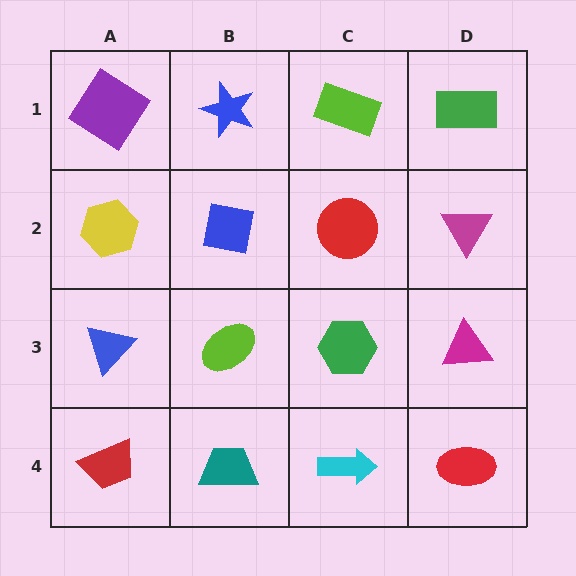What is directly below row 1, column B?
A blue square.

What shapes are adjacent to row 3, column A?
A yellow hexagon (row 2, column A), a red trapezoid (row 4, column A), a lime ellipse (row 3, column B).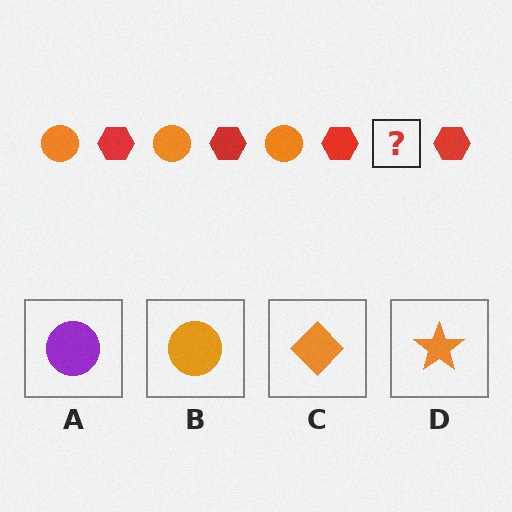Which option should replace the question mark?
Option B.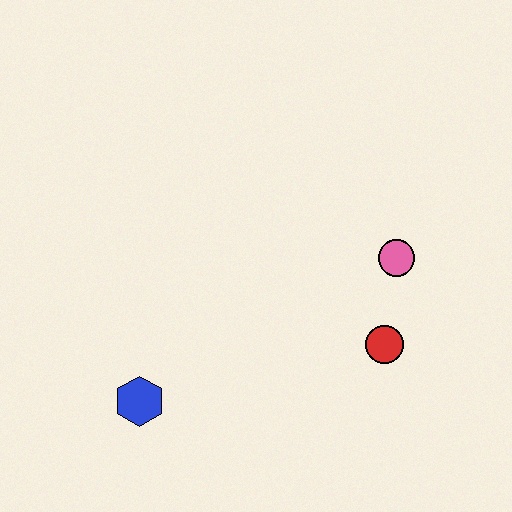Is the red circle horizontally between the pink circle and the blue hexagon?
Yes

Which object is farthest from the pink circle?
The blue hexagon is farthest from the pink circle.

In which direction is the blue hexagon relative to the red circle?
The blue hexagon is to the left of the red circle.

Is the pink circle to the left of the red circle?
No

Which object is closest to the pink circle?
The red circle is closest to the pink circle.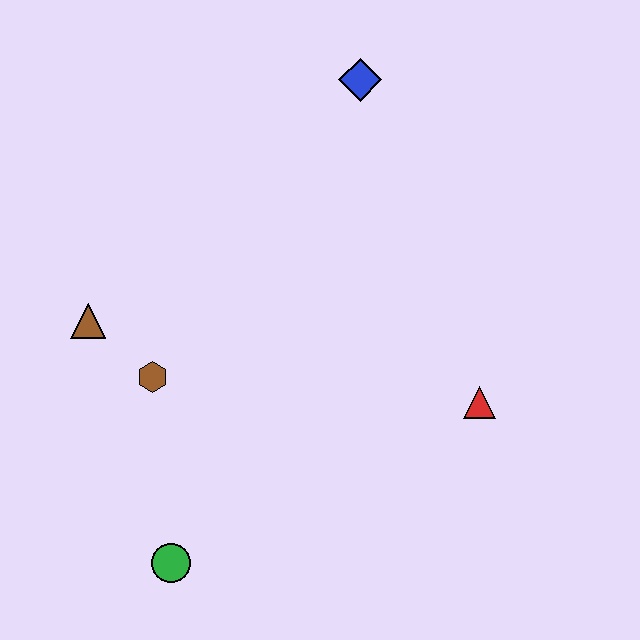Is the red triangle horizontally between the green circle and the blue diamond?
No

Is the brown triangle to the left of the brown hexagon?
Yes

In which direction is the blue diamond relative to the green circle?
The blue diamond is above the green circle.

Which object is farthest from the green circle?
The blue diamond is farthest from the green circle.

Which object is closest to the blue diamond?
The red triangle is closest to the blue diamond.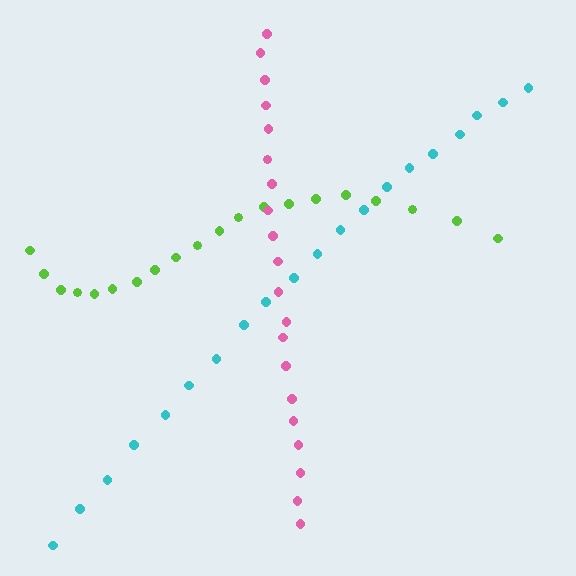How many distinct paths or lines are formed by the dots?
There are 3 distinct paths.